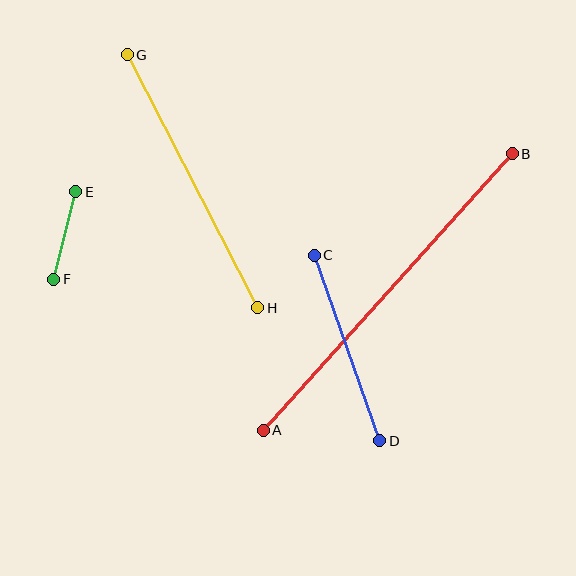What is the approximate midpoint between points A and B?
The midpoint is at approximately (388, 292) pixels.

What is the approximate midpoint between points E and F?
The midpoint is at approximately (65, 236) pixels.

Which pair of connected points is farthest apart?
Points A and B are farthest apart.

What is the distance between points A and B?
The distance is approximately 372 pixels.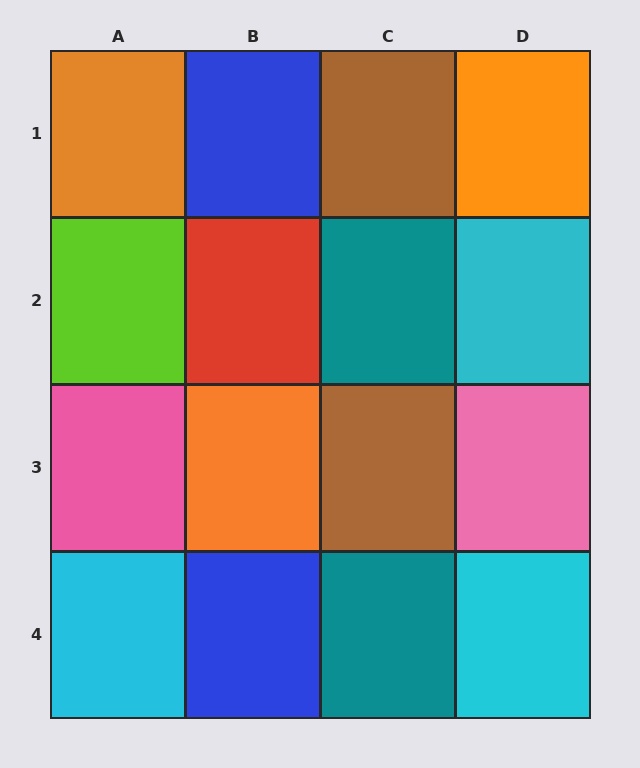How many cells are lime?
1 cell is lime.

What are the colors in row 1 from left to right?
Orange, blue, brown, orange.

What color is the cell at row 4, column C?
Teal.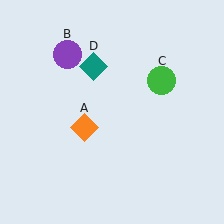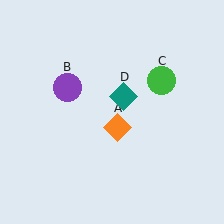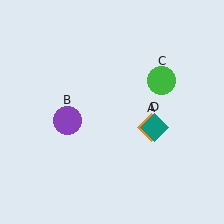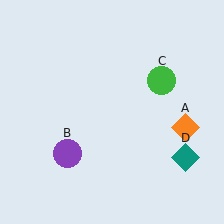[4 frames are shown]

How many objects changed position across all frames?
3 objects changed position: orange diamond (object A), purple circle (object B), teal diamond (object D).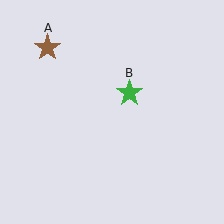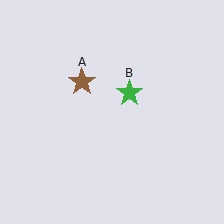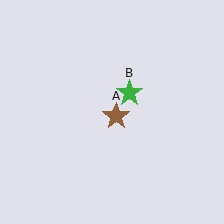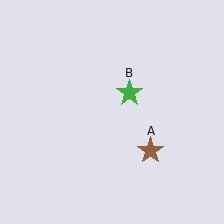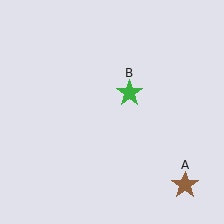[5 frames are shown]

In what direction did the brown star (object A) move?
The brown star (object A) moved down and to the right.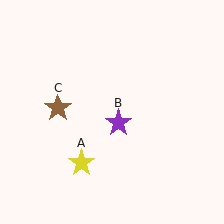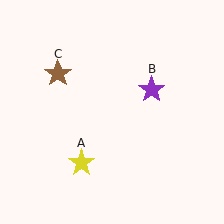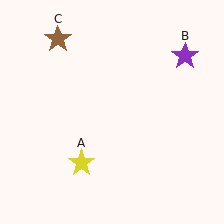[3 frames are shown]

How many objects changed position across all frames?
2 objects changed position: purple star (object B), brown star (object C).